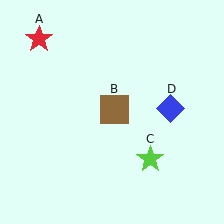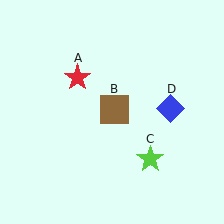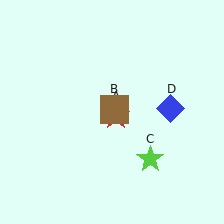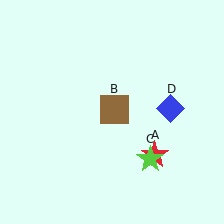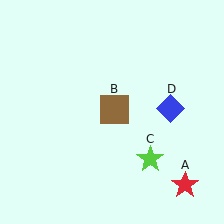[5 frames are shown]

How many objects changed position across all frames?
1 object changed position: red star (object A).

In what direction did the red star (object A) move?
The red star (object A) moved down and to the right.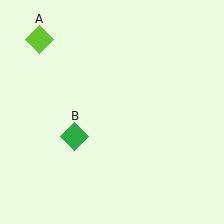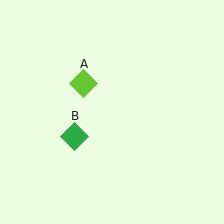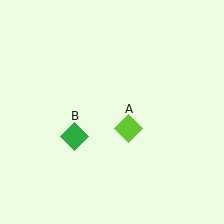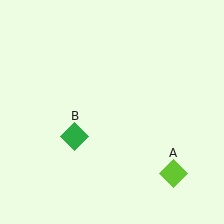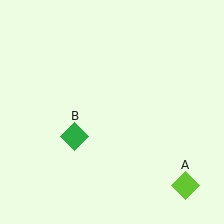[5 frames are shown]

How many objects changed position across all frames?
1 object changed position: lime diamond (object A).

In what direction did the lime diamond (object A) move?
The lime diamond (object A) moved down and to the right.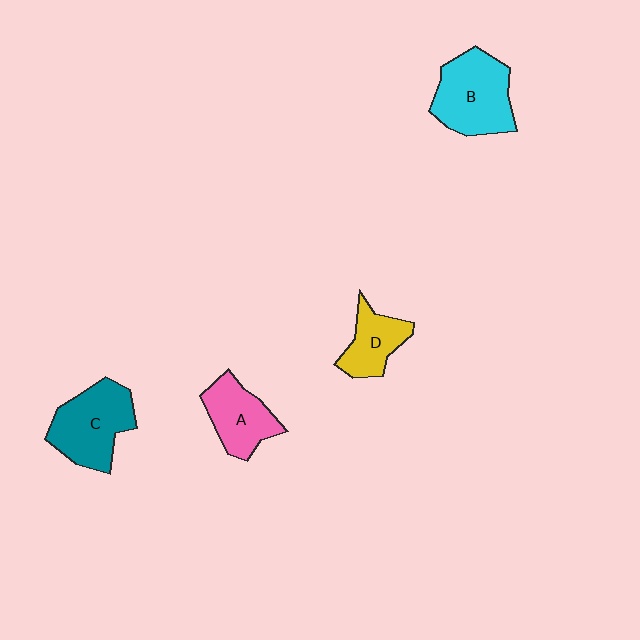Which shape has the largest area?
Shape B (cyan).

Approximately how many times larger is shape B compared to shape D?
Approximately 1.7 times.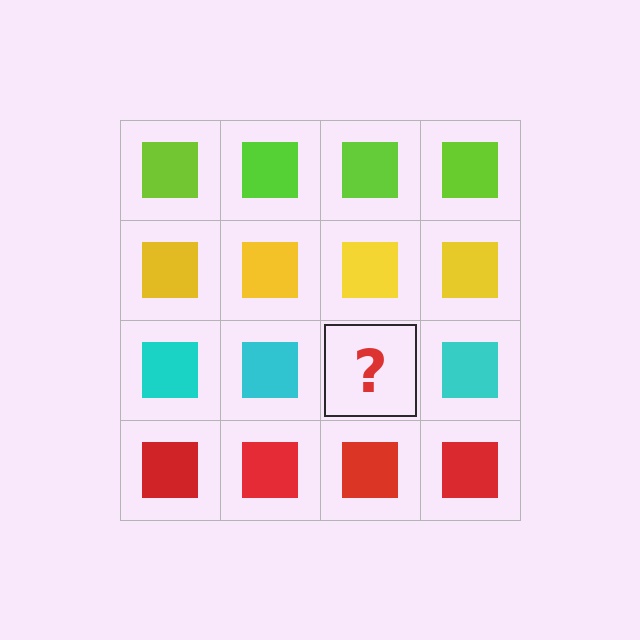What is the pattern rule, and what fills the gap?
The rule is that each row has a consistent color. The gap should be filled with a cyan square.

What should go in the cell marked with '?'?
The missing cell should contain a cyan square.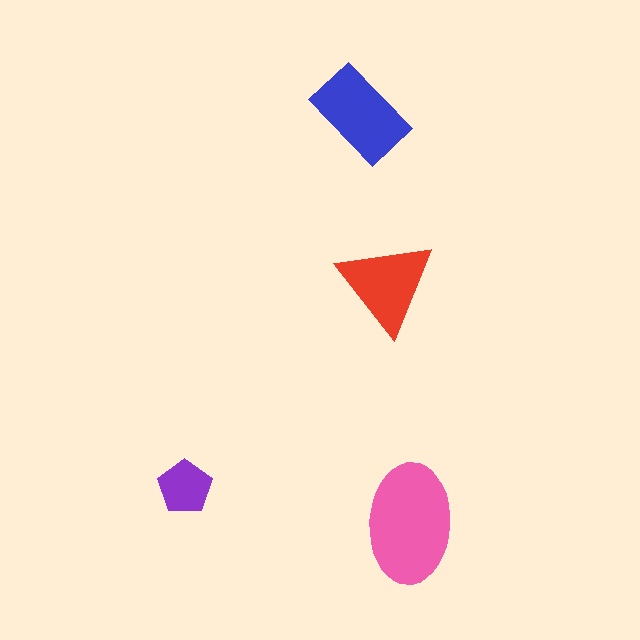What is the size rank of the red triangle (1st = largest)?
3rd.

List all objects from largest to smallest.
The pink ellipse, the blue rectangle, the red triangle, the purple pentagon.